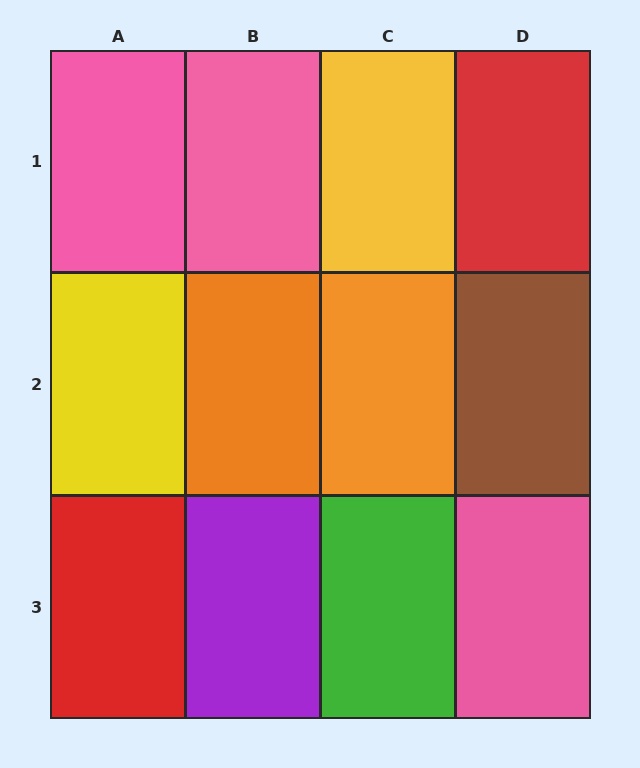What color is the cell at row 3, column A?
Red.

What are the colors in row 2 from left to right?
Yellow, orange, orange, brown.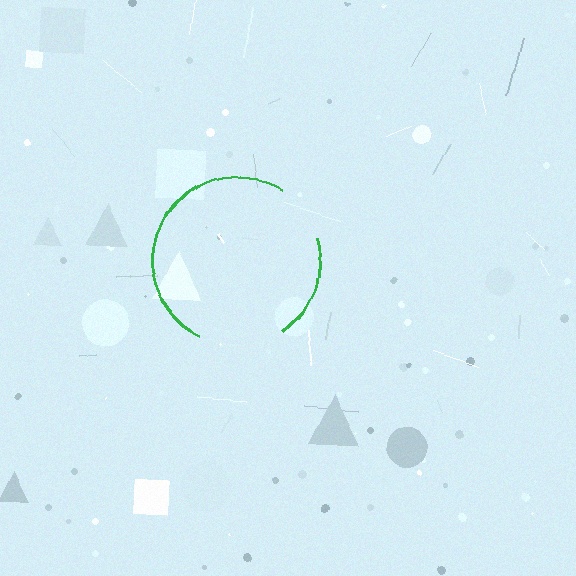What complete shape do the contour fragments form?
The contour fragments form a circle.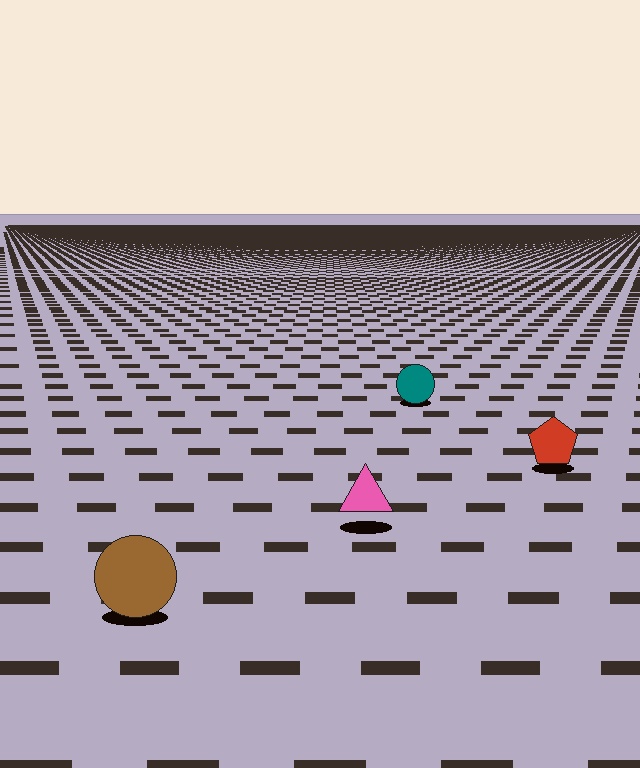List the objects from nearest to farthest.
From nearest to farthest: the brown circle, the pink triangle, the red pentagon, the teal circle.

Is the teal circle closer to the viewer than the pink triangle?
No. The pink triangle is closer — you can tell from the texture gradient: the ground texture is coarser near it.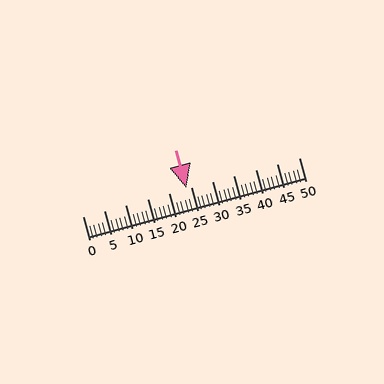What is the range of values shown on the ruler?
The ruler shows values from 0 to 50.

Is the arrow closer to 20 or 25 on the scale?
The arrow is closer to 25.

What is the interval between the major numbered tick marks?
The major tick marks are spaced 5 units apart.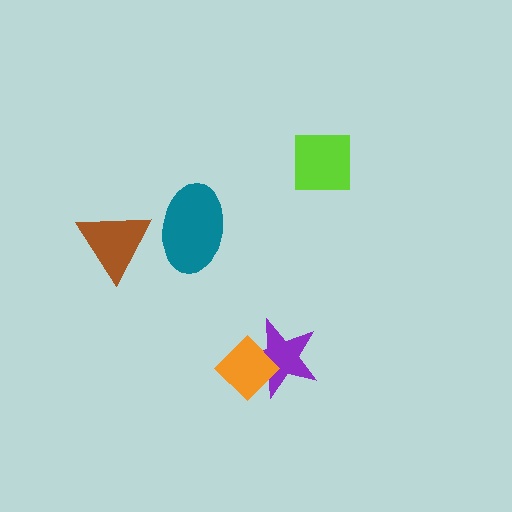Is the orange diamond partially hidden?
No, no other shape covers it.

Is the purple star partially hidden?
Yes, it is partially covered by another shape.